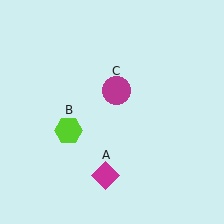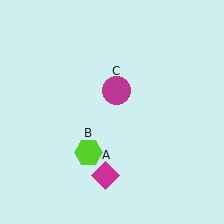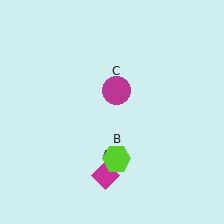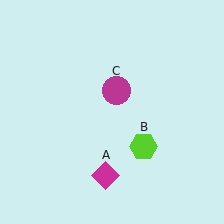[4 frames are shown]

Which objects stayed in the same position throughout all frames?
Magenta diamond (object A) and magenta circle (object C) remained stationary.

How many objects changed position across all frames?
1 object changed position: lime hexagon (object B).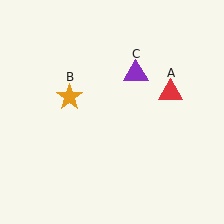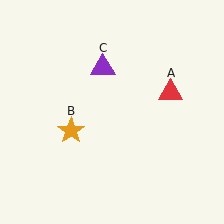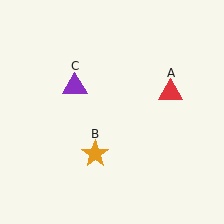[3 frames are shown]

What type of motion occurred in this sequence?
The orange star (object B), purple triangle (object C) rotated counterclockwise around the center of the scene.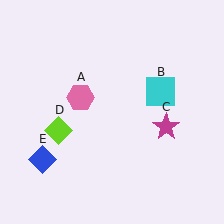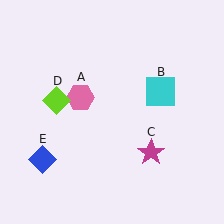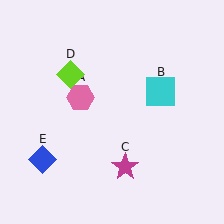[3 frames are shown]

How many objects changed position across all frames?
2 objects changed position: magenta star (object C), lime diamond (object D).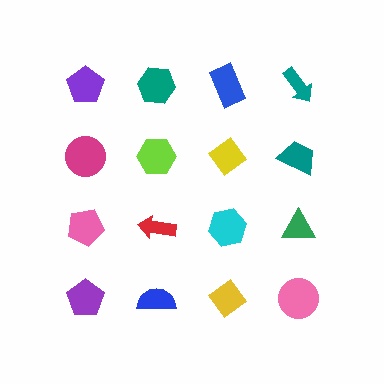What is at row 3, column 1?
A pink pentagon.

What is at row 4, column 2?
A blue semicircle.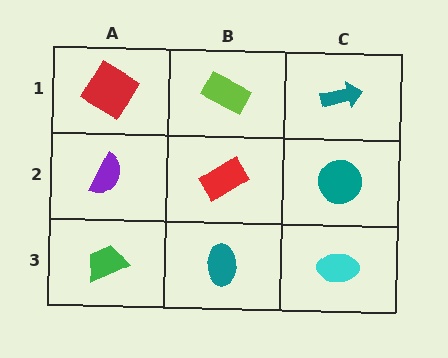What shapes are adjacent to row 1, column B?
A red rectangle (row 2, column B), a red diamond (row 1, column A), a teal arrow (row 1, column C).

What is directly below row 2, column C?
A cyan ellipse.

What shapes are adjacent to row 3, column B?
A red rectangle (row 2, column B), a green trapezoid (row 3, column A), a cyan ellipse (row 3, column C).